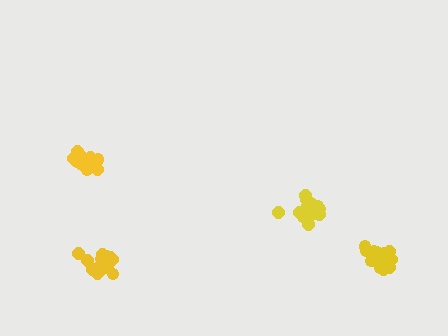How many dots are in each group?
Group 1: 17 dots, Group 2: 20 dots, Group 3: 15 dots, Group 4: 20 dots (72 total).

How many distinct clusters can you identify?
There are 4 distinct clusters.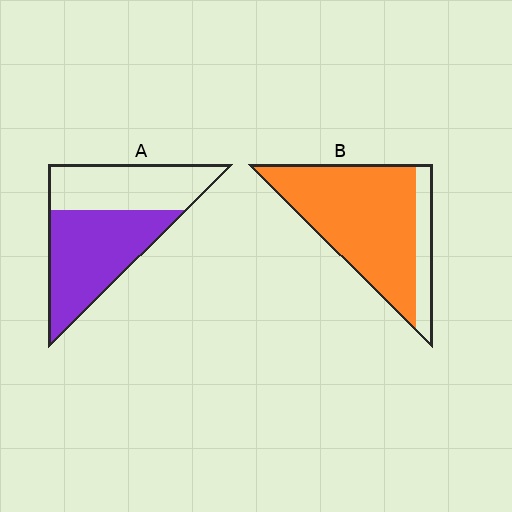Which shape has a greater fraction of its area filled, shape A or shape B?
Shape B.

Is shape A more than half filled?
Yes.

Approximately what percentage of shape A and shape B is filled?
A is approximately 55% and B is approximately 85%.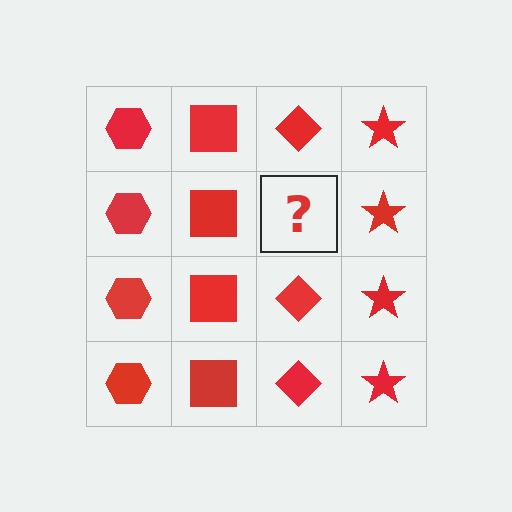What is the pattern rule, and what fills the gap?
The rule is that each column has a consistent shape. The gap should be filled with a red diamond.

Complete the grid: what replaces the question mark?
The question mark should be replaced with a red diamond.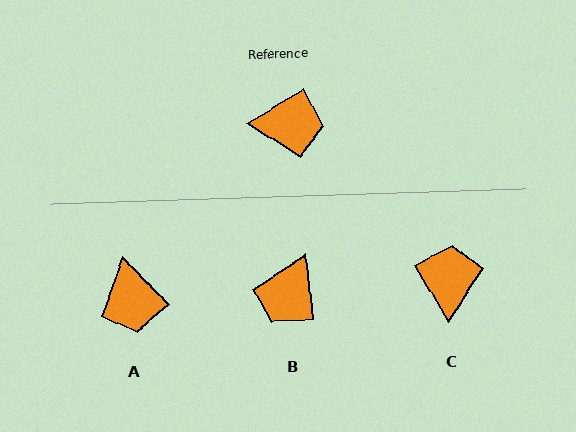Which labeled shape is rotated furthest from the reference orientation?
B, about 114 degrees away.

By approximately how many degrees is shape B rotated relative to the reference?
Approximately 114 degrees clockwise.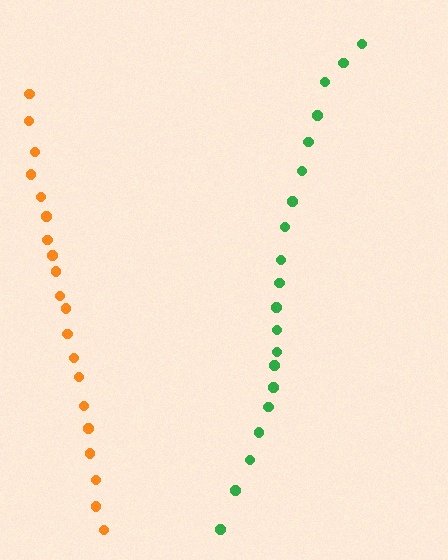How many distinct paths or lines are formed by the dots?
There are 2 distinct paths.